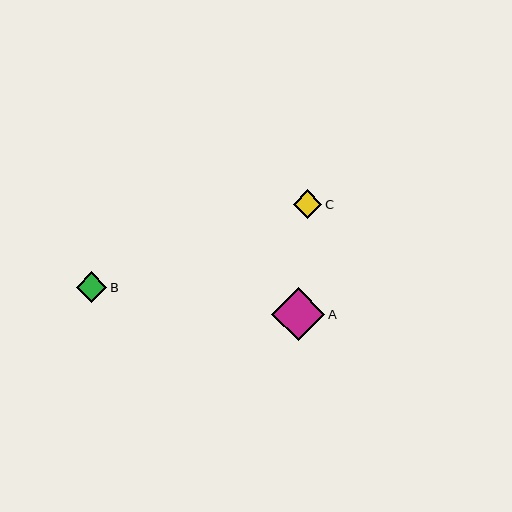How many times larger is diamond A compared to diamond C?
Diamond A is approximately 1.9 times the size of diamond C.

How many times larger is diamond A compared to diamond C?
Diamond A is approximately 1.9 times the size of diamond C.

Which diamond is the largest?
Diamond A is the largest with a size of approximately 53 pixels.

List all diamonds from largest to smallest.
From largest to smallest: A, B, C.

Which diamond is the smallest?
Diamond C is the smallest with a size of approximately 28 pixels.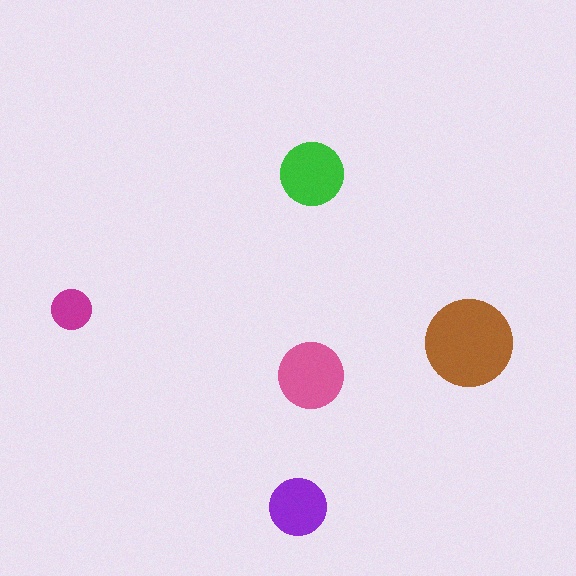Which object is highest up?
The green circle is topmost.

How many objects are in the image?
There are 5 objects in the image.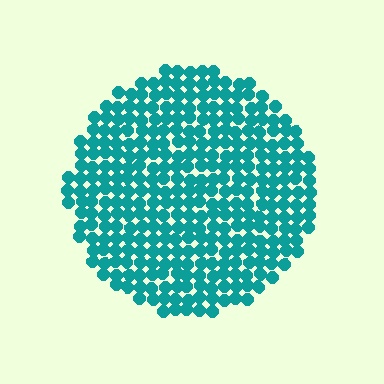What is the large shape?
The large shape is a circle.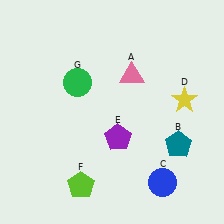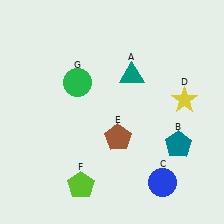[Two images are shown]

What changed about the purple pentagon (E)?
In Image 1, E is purple. In Image 2, it changed to brown.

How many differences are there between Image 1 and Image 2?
There are 2 differences between the two images.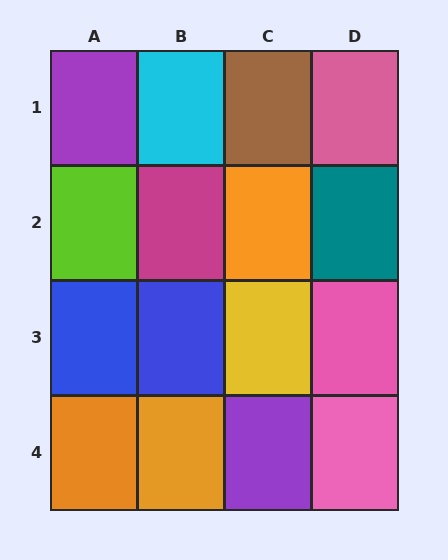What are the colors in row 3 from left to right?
Blue, blue, yellow, pink.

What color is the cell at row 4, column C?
Purple.